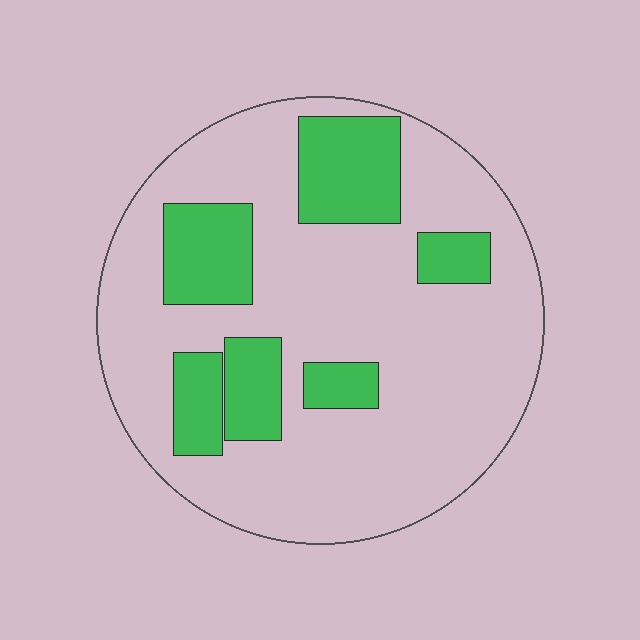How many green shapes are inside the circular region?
6.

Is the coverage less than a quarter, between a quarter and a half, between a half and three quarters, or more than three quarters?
Less than a quarter.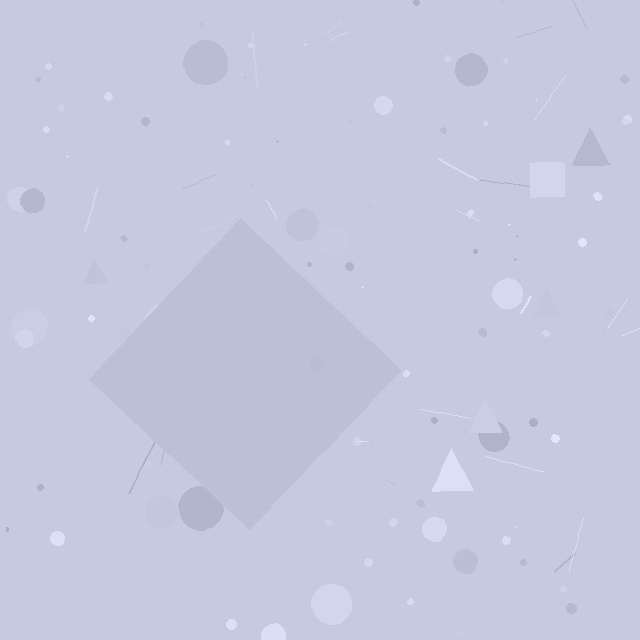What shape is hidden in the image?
A diamond is hidden in the image.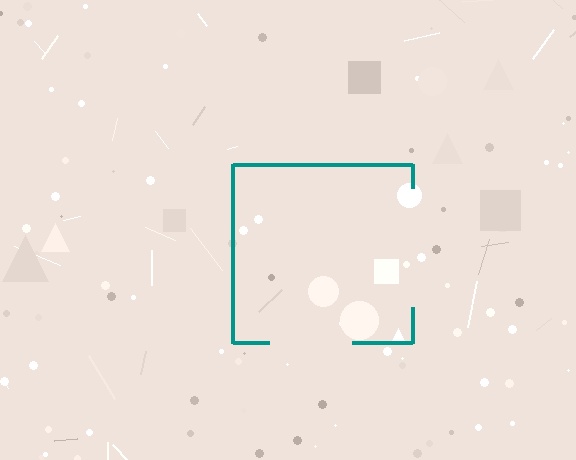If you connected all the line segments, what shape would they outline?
They would outline a square.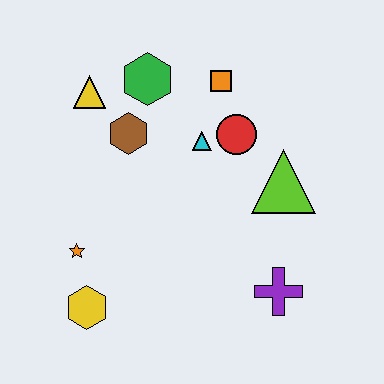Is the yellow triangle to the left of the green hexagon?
Yes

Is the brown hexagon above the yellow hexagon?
Yes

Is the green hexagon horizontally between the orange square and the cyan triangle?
No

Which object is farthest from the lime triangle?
The yellow hexagon is farthest from the lime triangle.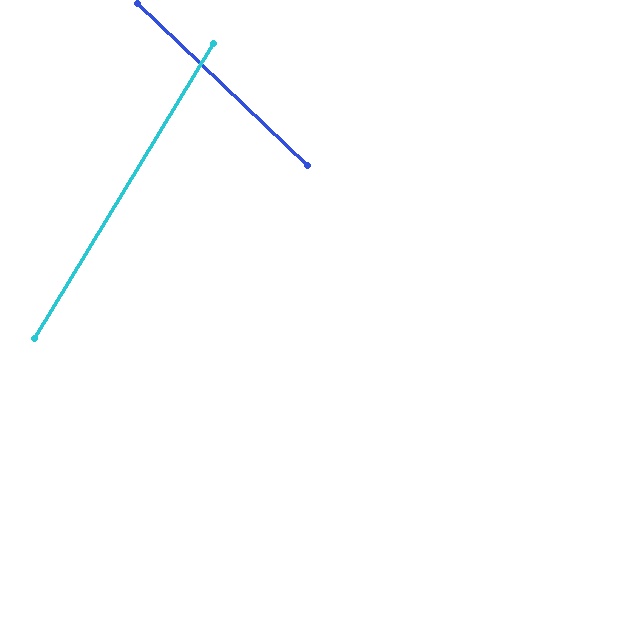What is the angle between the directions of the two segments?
Approximately 78 degrees.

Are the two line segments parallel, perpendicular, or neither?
Neither parallel nor perpendicular — they differ by about 78°.